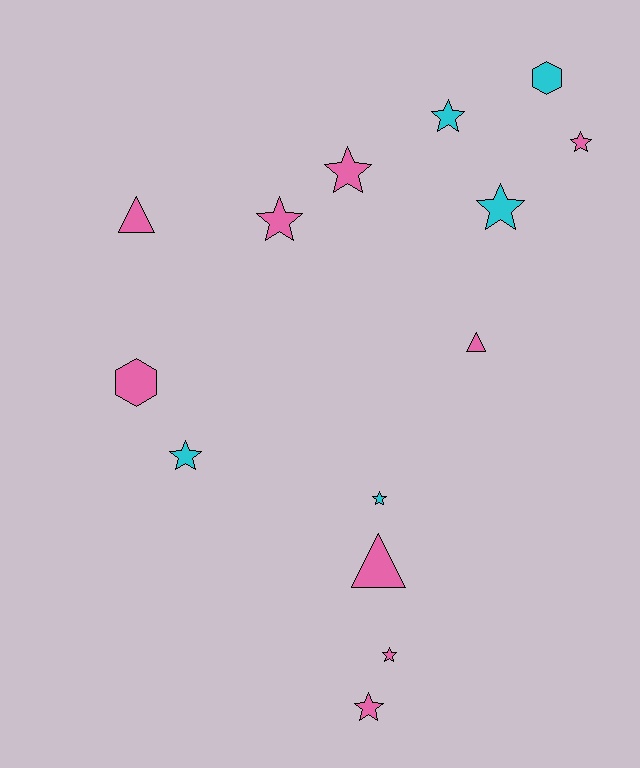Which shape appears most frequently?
Star, with 9 objects.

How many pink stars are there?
There are 5 pink stars.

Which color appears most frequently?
Pink, with 9 objects.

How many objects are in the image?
There are 14 objects.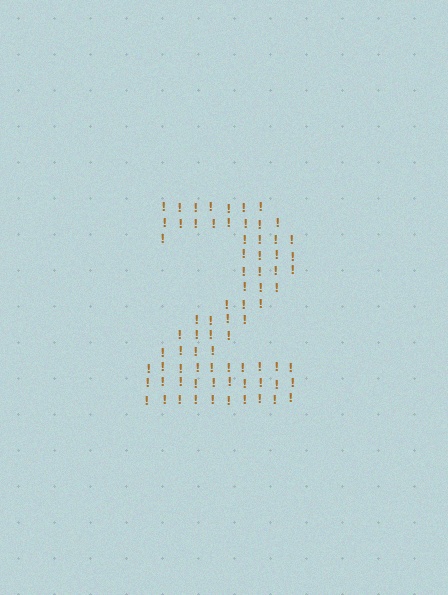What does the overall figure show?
The overall figure shows the digit 2.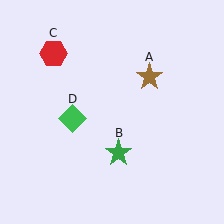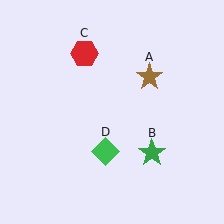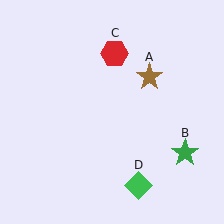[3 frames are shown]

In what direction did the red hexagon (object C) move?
The red hexagon (object C) moved right.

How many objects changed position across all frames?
3 objects changed position: green star (object B), red hexagon (object C), green diamond (object D).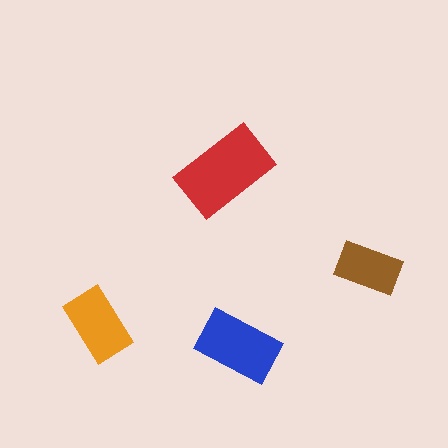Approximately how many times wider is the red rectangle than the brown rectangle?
About 1.5 times wider.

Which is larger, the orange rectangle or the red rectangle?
The red one.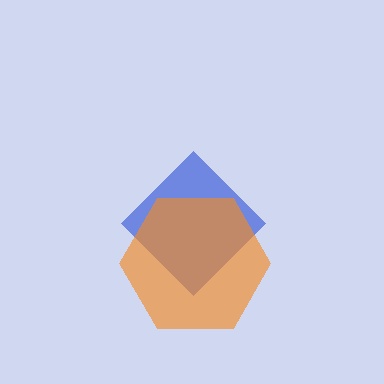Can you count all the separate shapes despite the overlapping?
Yes, there are 2 separate shapes.